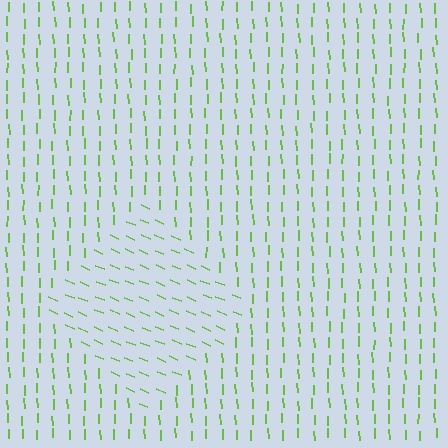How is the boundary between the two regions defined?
The boundary is defined purely by a change in line orientation (approximately 65 degrees difference). All lines are the same color and thickness.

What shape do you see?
I see a diamond.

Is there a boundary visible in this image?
Yes, there is a texture boundary formed by a change in line orientation.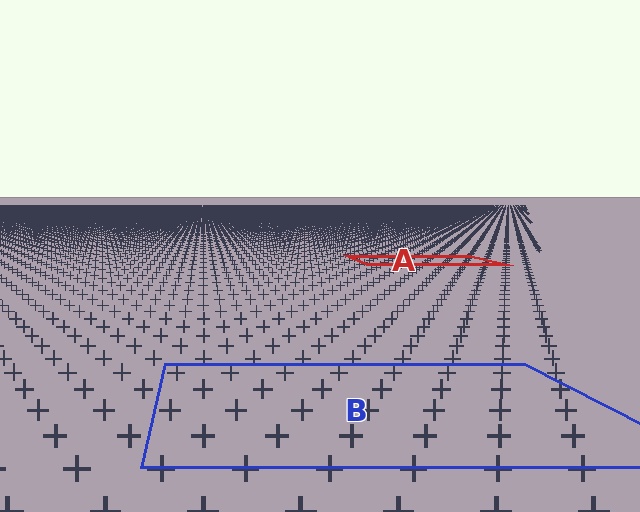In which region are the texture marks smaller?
The texture marks are smaller in region A, because it is farther away.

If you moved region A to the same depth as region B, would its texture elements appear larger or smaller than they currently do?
They would appear larger. At a closer depth, the same texture elements are projected at a bigger on-screen size.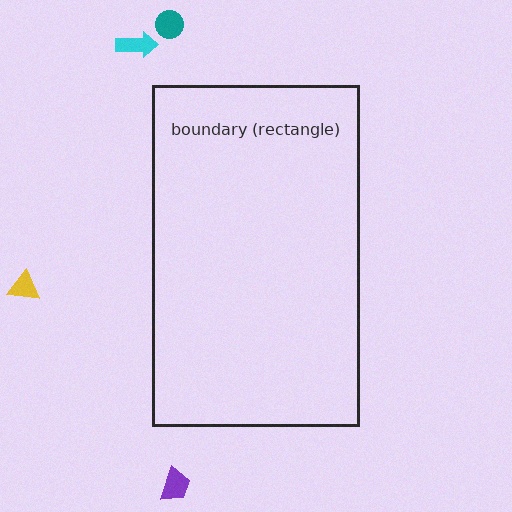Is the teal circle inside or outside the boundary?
Outside.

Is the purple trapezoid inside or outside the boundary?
Outside.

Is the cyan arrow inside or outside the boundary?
Outside.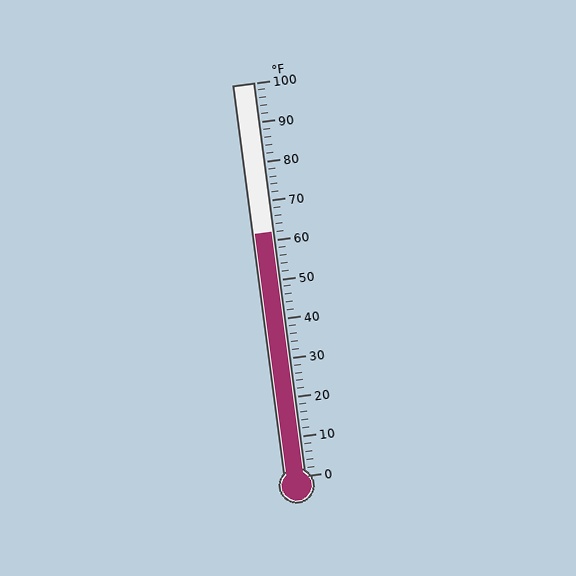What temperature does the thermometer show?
The thermometer shows approximately 62°F.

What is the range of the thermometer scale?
The thermometer scale ranges from 0°F to 100°F.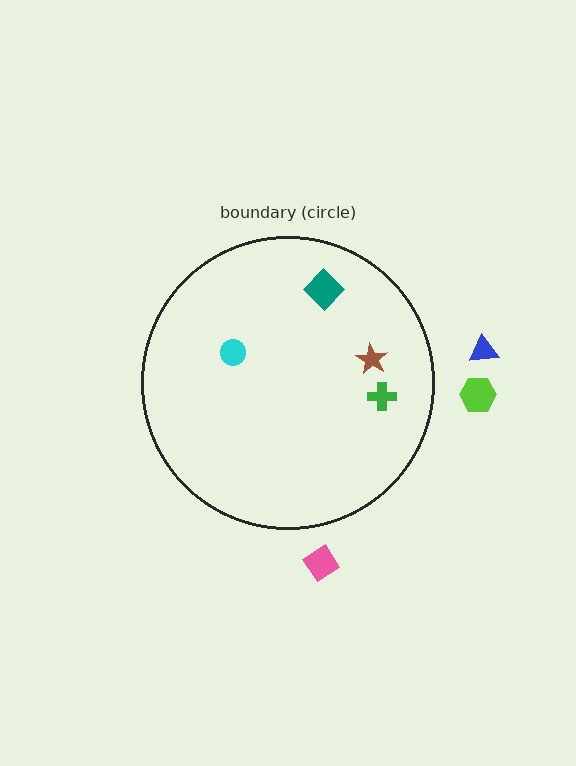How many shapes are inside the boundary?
4 inside, 3 outside.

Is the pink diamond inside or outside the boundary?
Outside.